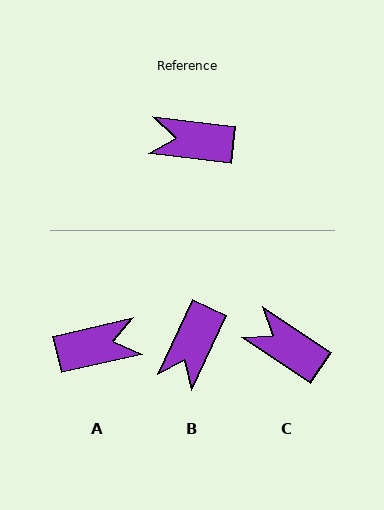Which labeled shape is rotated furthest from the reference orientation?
A, about 160 degrees away.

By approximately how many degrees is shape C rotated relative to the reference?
Approximately 27 degrees clockwise.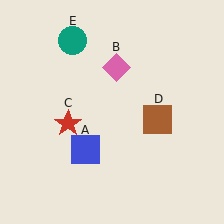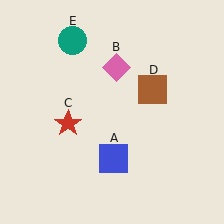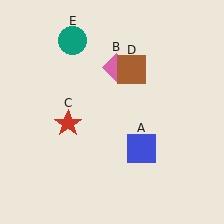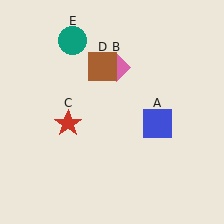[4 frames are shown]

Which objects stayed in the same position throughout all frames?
Pink diamond (object B) and red star (object C) and teal circle (object E) remained stationary.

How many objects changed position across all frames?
2 objects changed position: blue square (object A), brown square (object D).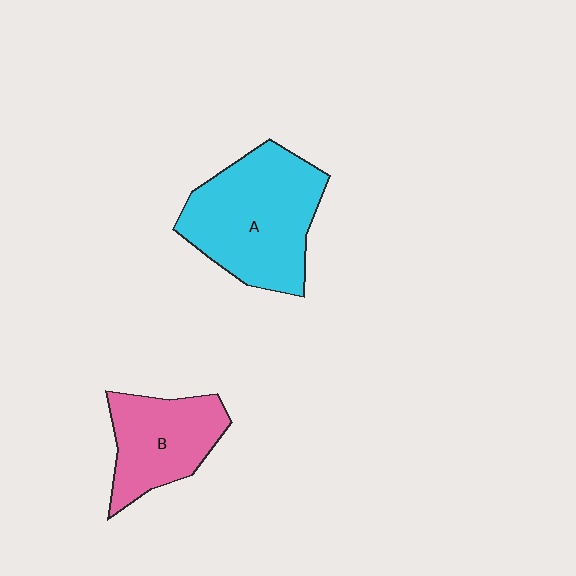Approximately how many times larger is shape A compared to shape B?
Approximately 1.5 times.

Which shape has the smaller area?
Shape B (pink).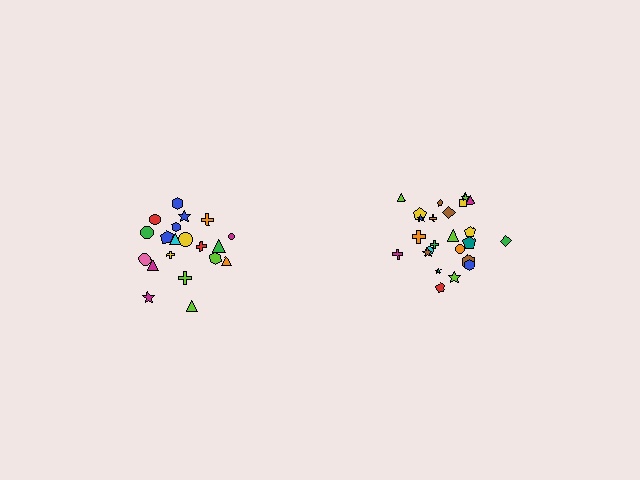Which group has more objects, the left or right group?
The right group.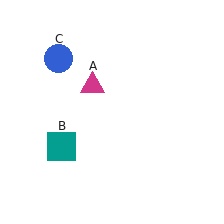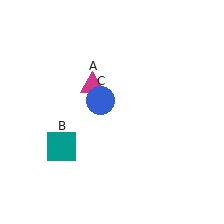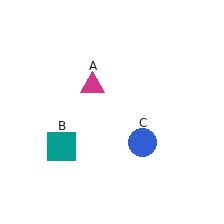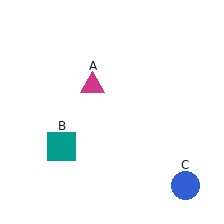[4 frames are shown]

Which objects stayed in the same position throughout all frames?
Magenta triangle (object A) and teal square (object B) remained stationary.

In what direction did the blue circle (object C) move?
The blue circle (object C) moved down and to the right.